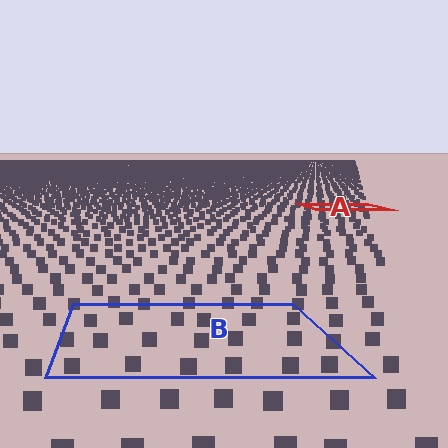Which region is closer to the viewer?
Region B is closer. The texture elements there are larger and more spread out.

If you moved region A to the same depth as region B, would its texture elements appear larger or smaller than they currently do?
They would appear larger. At a closer depth, the same texture elements are projected at a bigger on-screen size.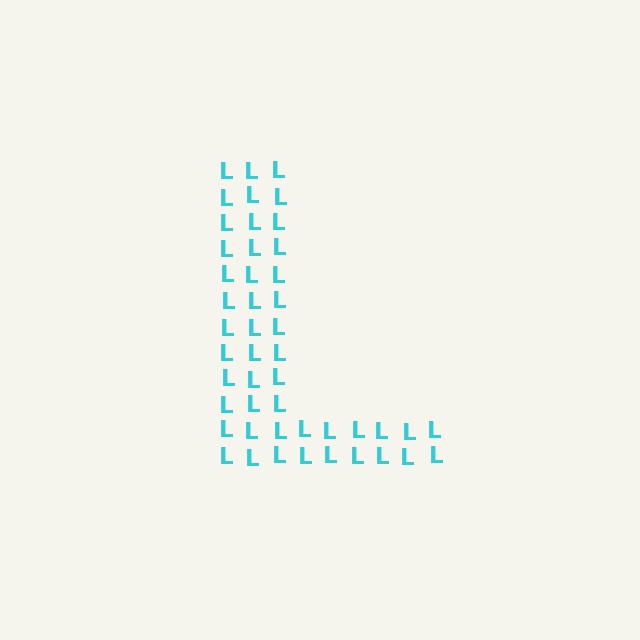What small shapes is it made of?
It is made of small letter L's.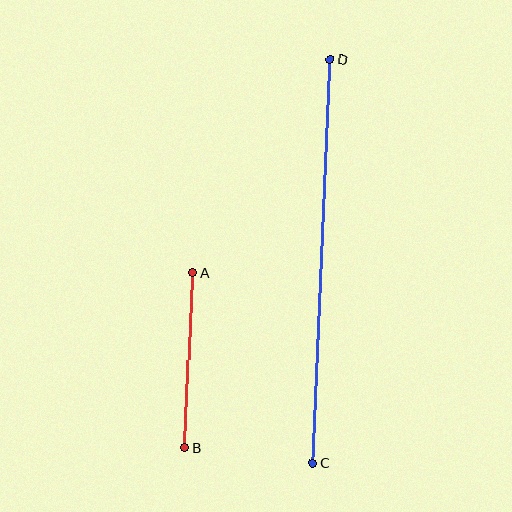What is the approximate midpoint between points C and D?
The midpoint is at approximately (322, 261) pixels.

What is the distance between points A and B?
The distance is approximately 175 pixels.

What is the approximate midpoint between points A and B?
The midpoint is at approximately (189, 360) pixels.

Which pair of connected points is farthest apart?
Points C and D are farthest apart.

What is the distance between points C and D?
The distance is approximately 404 pixels.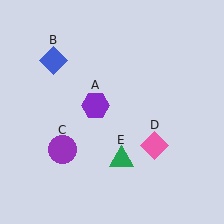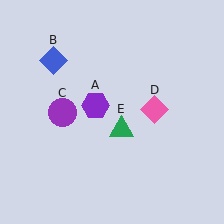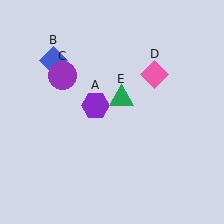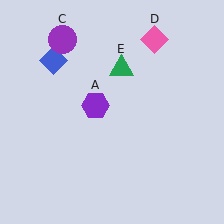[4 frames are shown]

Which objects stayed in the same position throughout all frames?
Purple hexagon (object A) and blue diamond (object B) remained stationary.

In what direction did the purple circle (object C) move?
The purple circle (object C) moved up.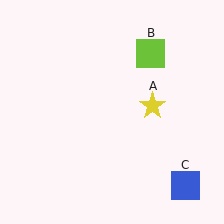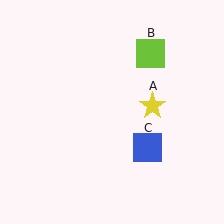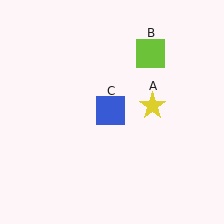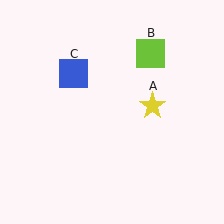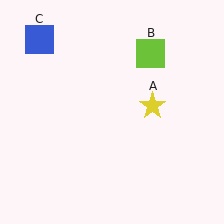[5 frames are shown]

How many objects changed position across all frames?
1 object changed position: blue square (object C).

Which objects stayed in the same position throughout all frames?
Yellow star (object A) and lime square (object B) remained stationary.